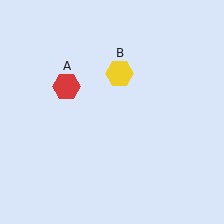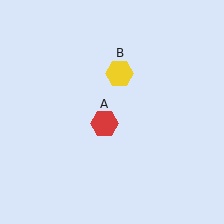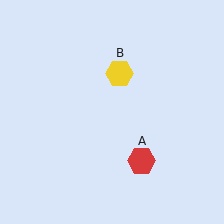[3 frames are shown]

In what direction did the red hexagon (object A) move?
The red hexagon (object A) moved down and to the right.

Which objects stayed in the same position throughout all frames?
Yellow hexagon (object B) remained stationary.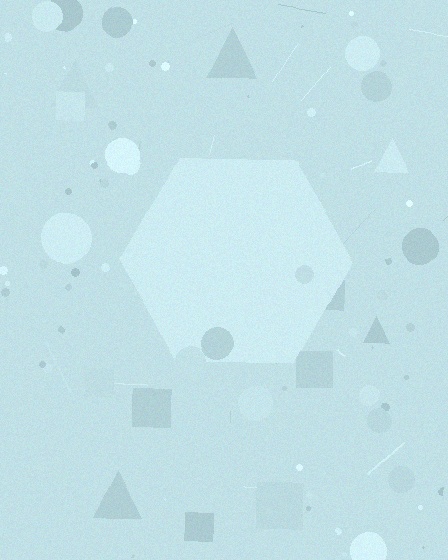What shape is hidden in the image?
A hexagon is hidden in the image.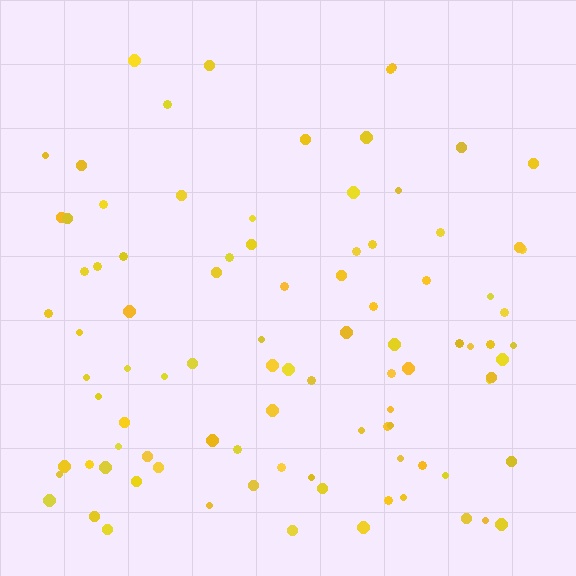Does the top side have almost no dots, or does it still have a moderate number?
Still a moderate number, just noticeably fewer than the bottom.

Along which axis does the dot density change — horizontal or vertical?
Vertical.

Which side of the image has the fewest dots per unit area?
The top.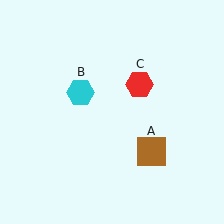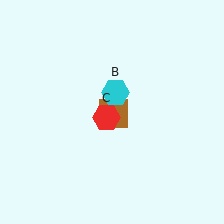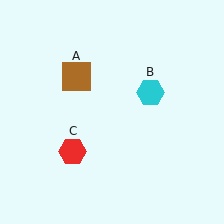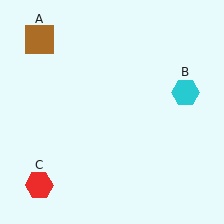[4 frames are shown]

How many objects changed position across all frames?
3 objects changed position: brown square (object A), cyan hexagon (object B), red hexagon (object C).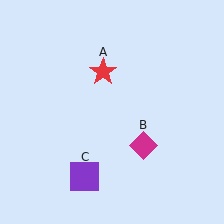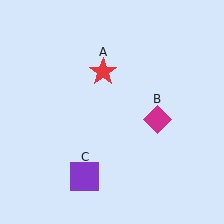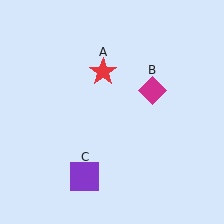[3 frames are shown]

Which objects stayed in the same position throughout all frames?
Red star (object A) and purple square (object C) remained stationary.